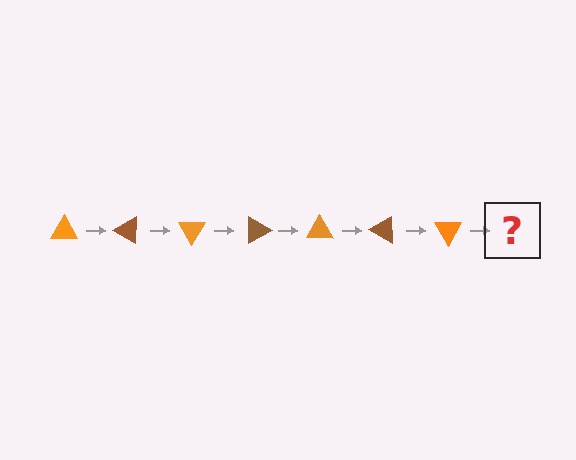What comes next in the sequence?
The next element should be a brown triangle, rotated 210 degrees from the start.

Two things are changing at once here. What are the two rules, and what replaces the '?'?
The two rules are that it rotates 30 degrees each step and the color cycles through orange and brown. The '?' should be a brown triangle, rotated 210 degrees from the start.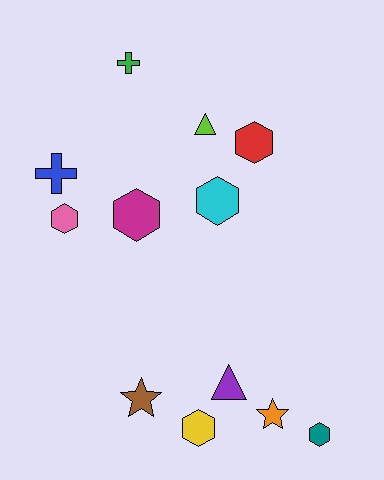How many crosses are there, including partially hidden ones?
There are 2 crosses.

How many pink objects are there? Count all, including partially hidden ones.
There is 1 pink object.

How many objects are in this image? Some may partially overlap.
There are 12 objects.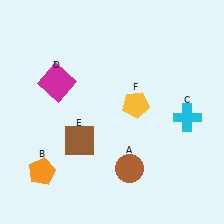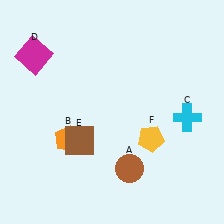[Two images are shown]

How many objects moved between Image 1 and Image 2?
3 objects moved between the two images.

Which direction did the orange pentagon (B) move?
The orange pentagon (B) moved up.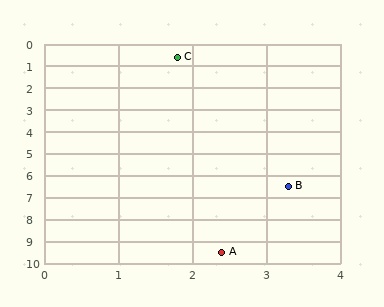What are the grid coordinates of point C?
Point C is at approximately (1.8, 0.6).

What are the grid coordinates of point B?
Point B is at approximately (3.3, 6.5).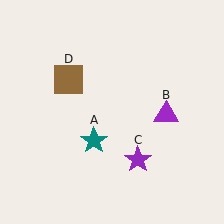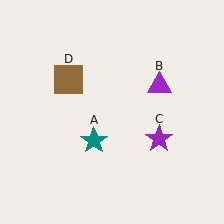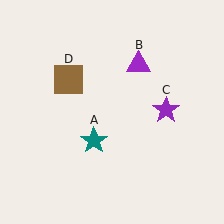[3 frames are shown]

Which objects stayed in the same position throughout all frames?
Teal star (object A) and brown square (object D) remained stationary.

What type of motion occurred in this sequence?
The purple triangle (object B), purple star (object C) rotated counterclockwise around the center of the scene.